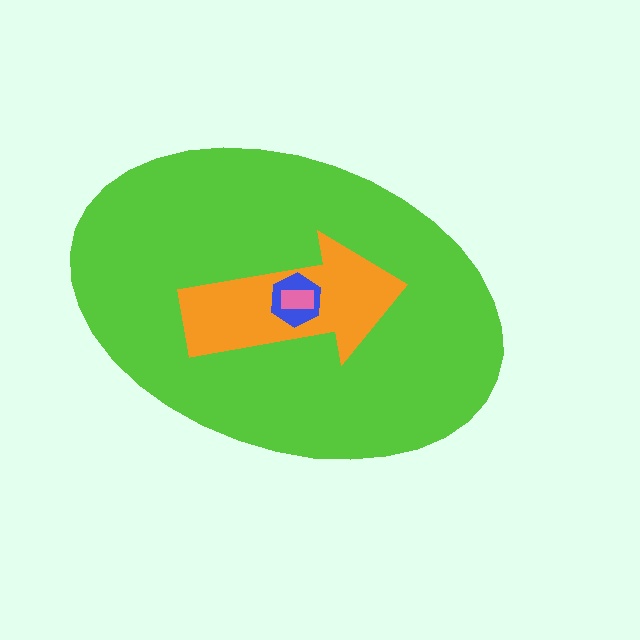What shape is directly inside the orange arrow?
The blue hexagon.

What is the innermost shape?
The pink rectangle.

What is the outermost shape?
The lime ellipse.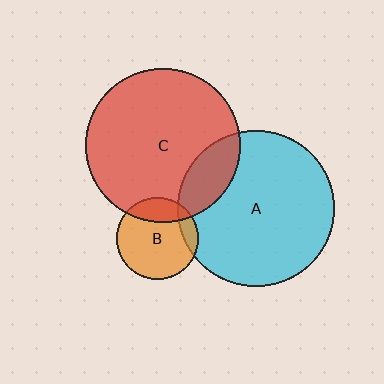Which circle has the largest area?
Circle A (cyan).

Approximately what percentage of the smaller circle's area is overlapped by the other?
Approximately 10%.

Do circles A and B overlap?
Yes.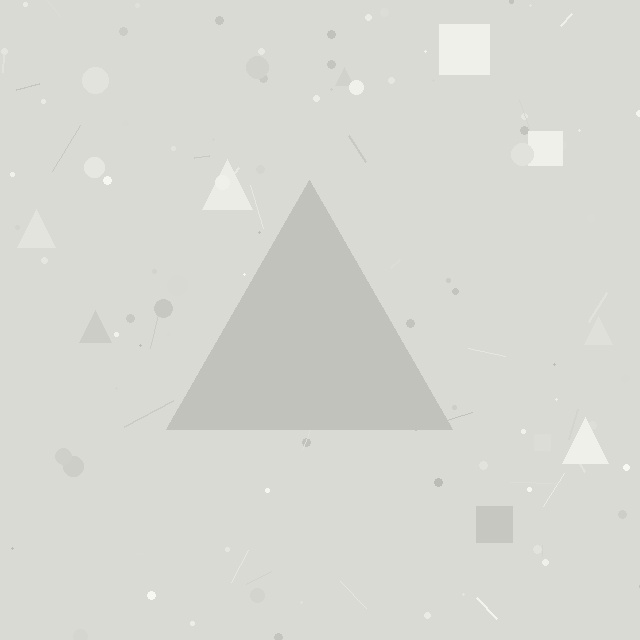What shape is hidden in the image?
A triangle is hidden in the image.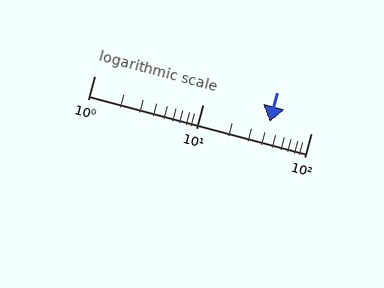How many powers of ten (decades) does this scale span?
The scale spans 2 decades, from 1 to 100.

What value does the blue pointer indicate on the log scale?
The pointer indicates approximately 42.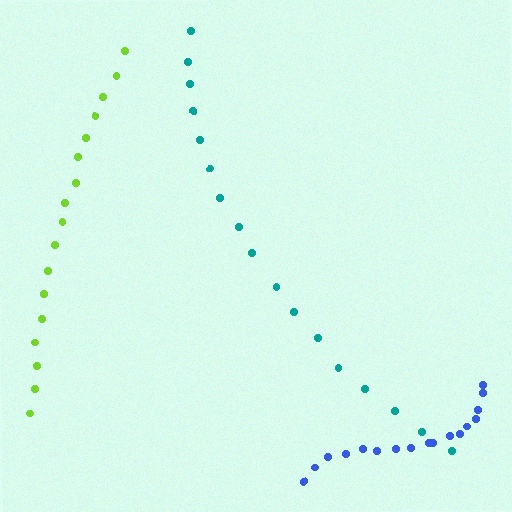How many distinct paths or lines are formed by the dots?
There are 3 distinct paths.